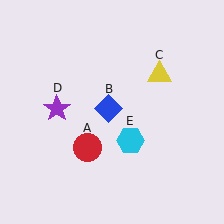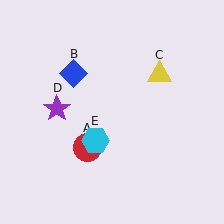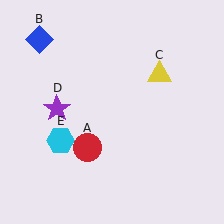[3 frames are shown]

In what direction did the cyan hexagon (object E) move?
The cyan hexagon (object E) moved left.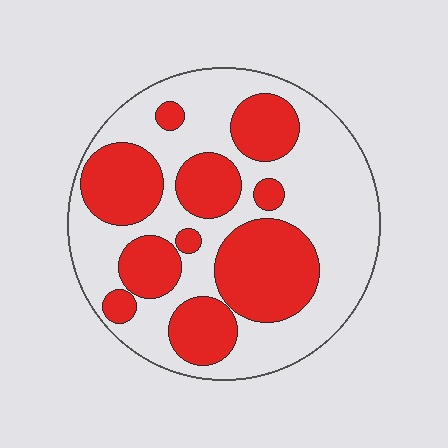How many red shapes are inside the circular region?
10.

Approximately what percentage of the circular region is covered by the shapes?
Approximately 40%.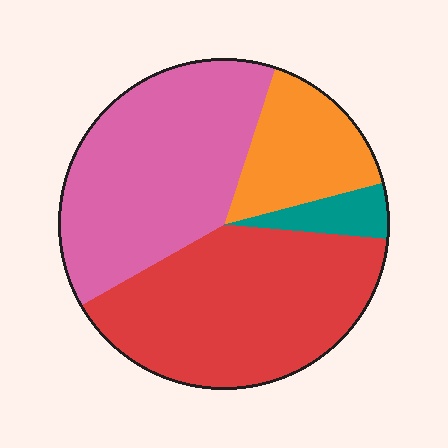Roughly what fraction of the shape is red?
Red takes up about two fifths (2/5) of the shape.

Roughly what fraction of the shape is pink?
Pink takes up between a quarter and a half of the shape.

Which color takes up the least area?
Teal, at roughly 5%.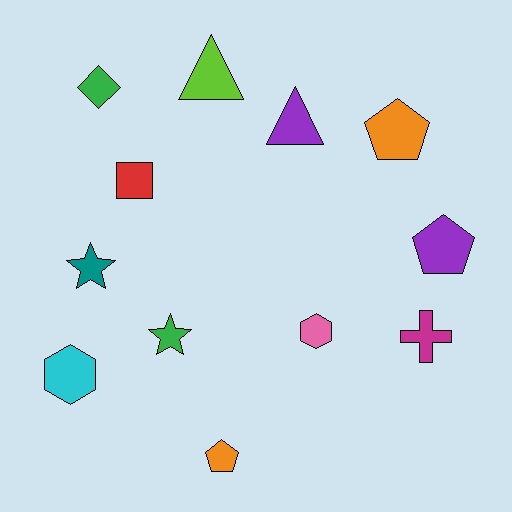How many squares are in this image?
There is 1 square.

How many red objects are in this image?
There is 1 red object.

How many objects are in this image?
There are 12 objects.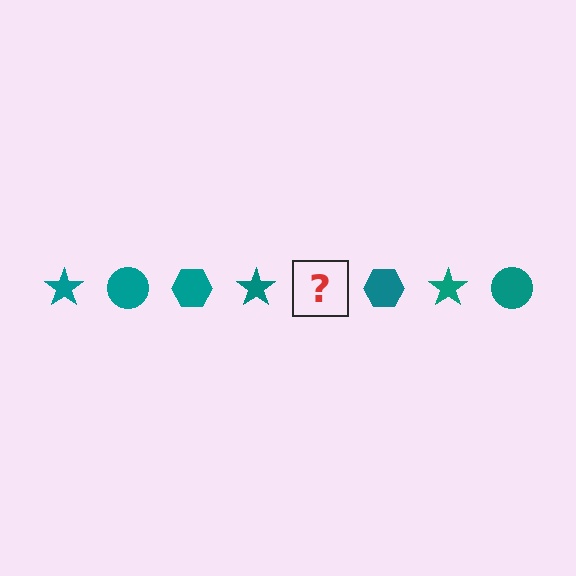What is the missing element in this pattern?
The missing element is a teal circle.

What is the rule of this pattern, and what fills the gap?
The rule is that the pattern cycles through star, circle, hexagon shapes in teal. The gap should be filled with a teal circle.